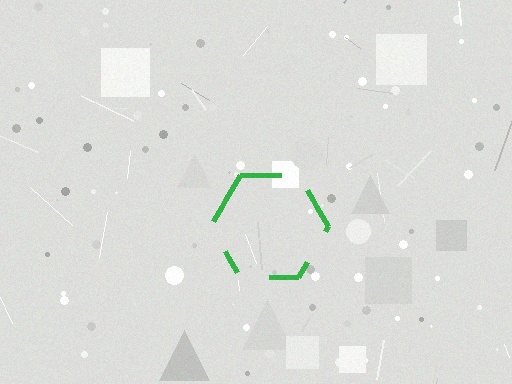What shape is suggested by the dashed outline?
The dashed outline suggests a hexagon.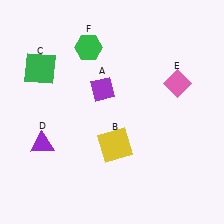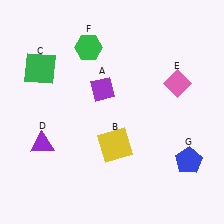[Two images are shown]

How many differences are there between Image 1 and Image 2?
There is 1 difference between the two images.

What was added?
A blue pentagon (G) was added in Image 2.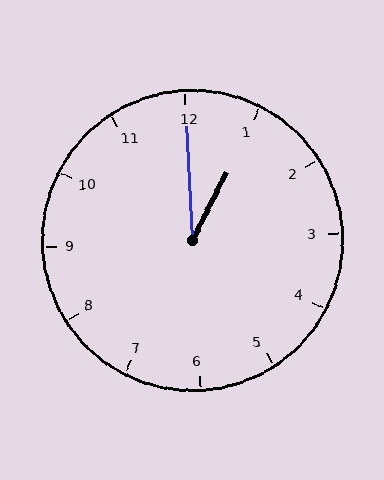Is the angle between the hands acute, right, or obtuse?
It is acute.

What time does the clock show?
1:00.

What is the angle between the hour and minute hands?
Approximately 30 degrees.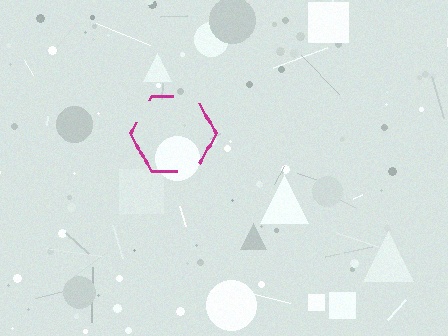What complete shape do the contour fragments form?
The contour fragments form a hexagon.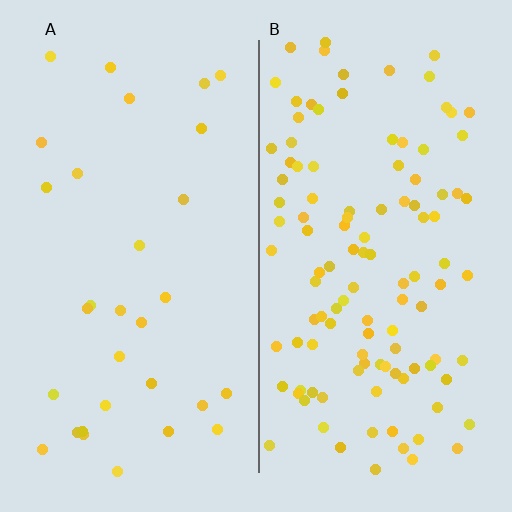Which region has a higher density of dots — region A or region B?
B (the right).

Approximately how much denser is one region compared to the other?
Approximately 3.6× — region B over region A.